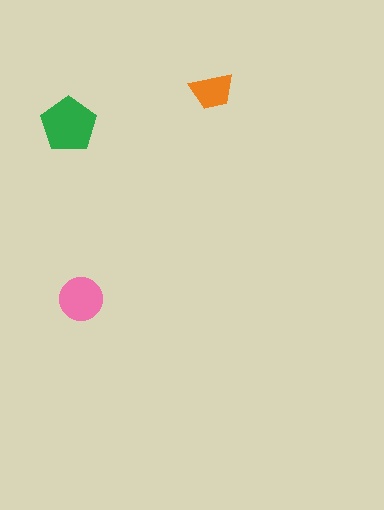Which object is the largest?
The green pentagon.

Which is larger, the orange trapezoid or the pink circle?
The pink circle.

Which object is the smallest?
The orange trapezoid.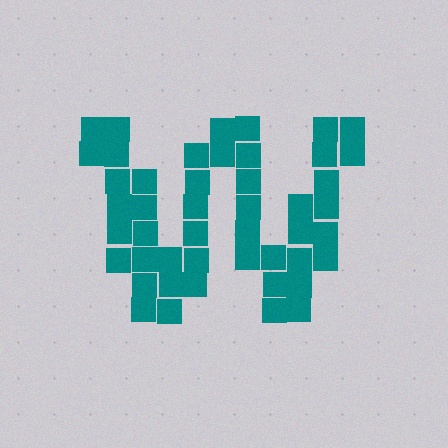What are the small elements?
The small elements are squares.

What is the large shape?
The large shape is the letter W.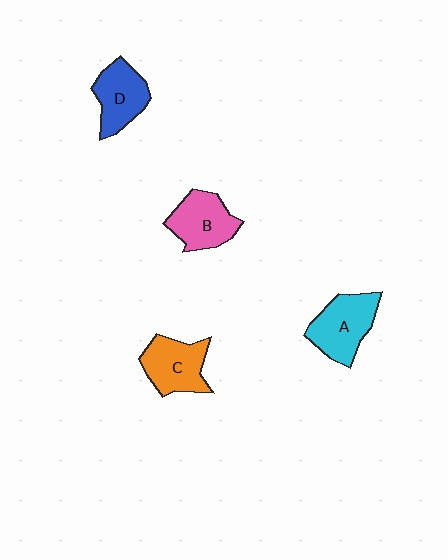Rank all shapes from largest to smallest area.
From largest to smallest: A (cyan), C (orange), B (pink), D (blue).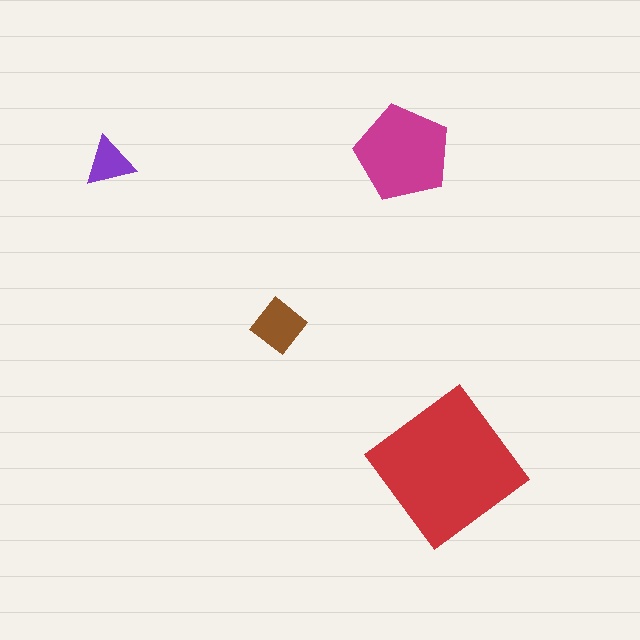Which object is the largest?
The red diamond.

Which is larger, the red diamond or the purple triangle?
The red diamond.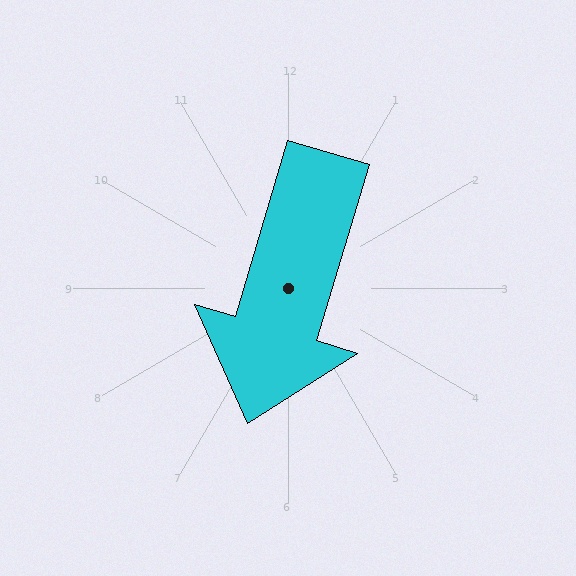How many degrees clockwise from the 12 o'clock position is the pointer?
Approximately 197 degrees.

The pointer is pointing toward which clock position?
Roughly 7 o'clock.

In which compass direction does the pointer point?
South.